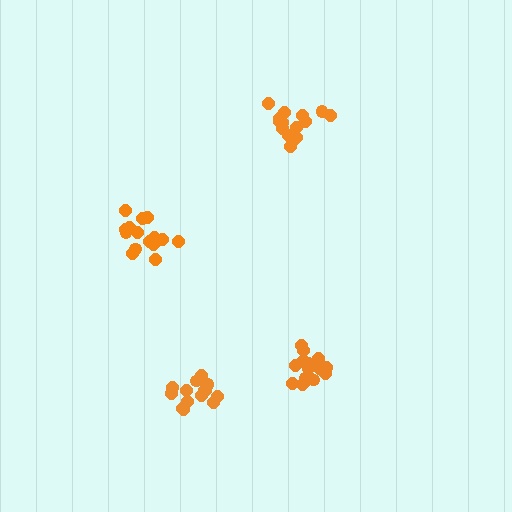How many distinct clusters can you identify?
There are 4 distinct clusters.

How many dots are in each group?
Group 1: 15 dots, Group 2: 15 dots, Group 3: 16 dots, Group 4: 15 dots (61 total).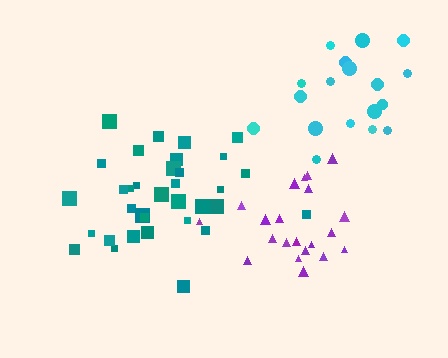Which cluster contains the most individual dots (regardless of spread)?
Teal (35).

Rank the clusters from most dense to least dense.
purple, teal, cyan.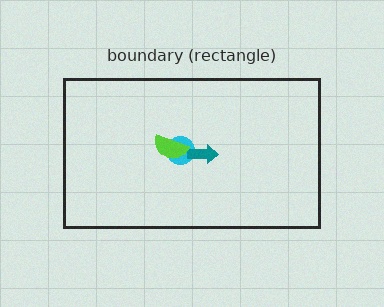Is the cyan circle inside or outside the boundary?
Inside.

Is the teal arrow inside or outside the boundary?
Inside.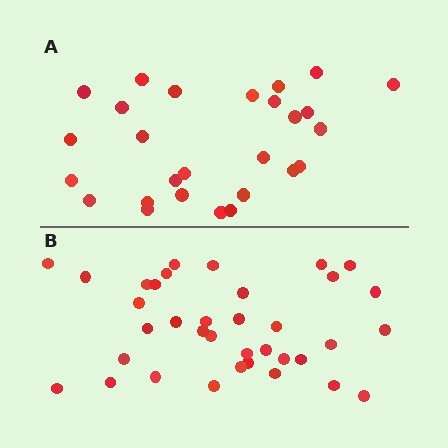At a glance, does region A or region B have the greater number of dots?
Region B (the bottom region) has more dots.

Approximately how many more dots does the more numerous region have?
Region B has roughly 8 or so more dots than region A.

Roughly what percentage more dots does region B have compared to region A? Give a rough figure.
About 35% more.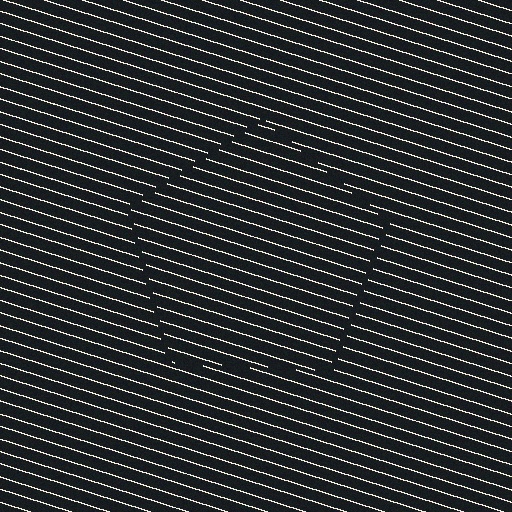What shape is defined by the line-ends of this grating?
An illusory pentagon. The interior of the shape contains the same grating, shifted by half a period — the contour is defined by the phase discontinuity where line-ends from the inner and outer gratings abut.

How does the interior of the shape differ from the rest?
The interior of the shape contains the same grating, shifted by half a period — the contour is defined by the phase discontinuity where line-ends from the inner and outer gratings abut.